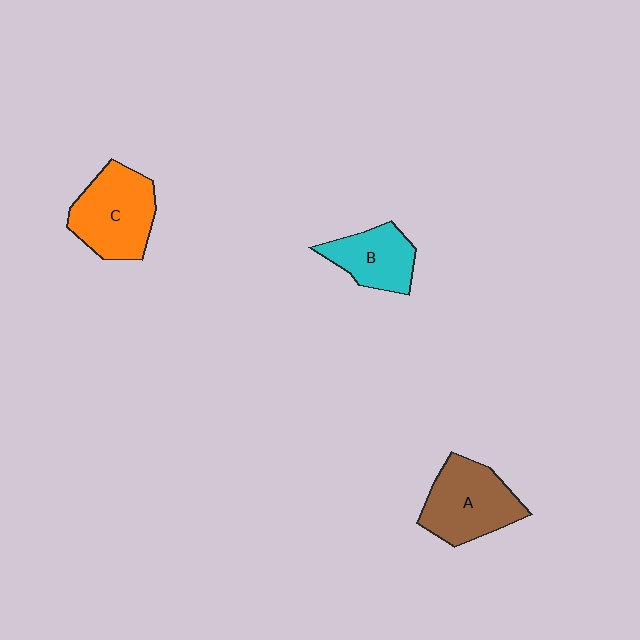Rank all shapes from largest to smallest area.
From largest to smallest: C (orange), A (brown), B (cyan).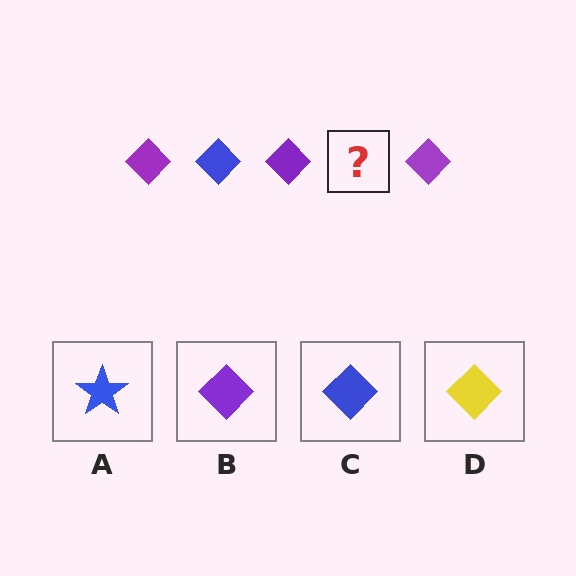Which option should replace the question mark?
Option C.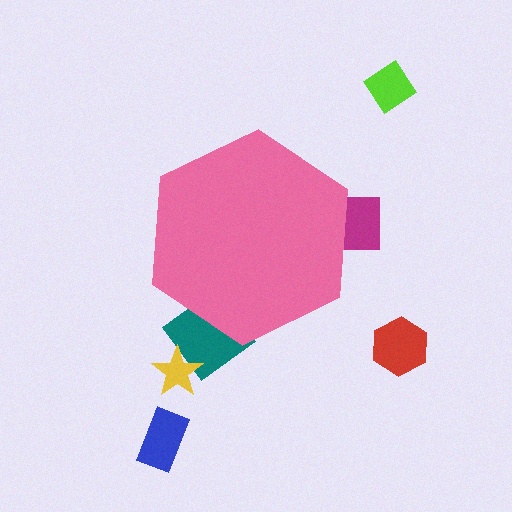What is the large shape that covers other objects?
A pink hexagon.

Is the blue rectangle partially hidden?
No, the blue rectangle is fully visible.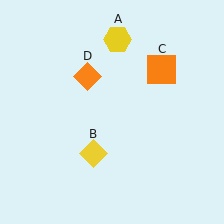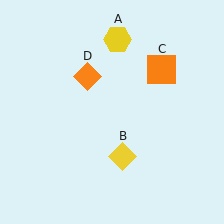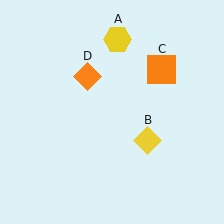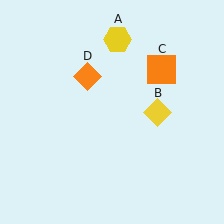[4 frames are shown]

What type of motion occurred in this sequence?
The yellow diamond (object B) rotated counterclockwise around the center of the scene.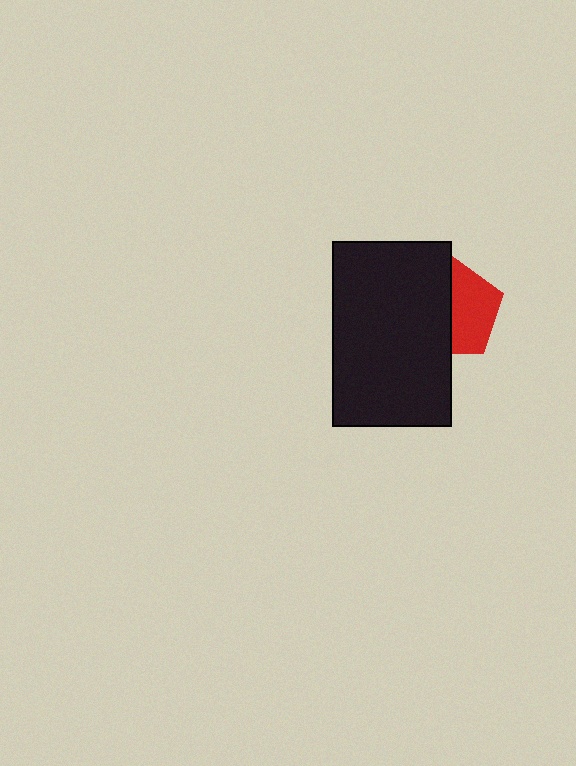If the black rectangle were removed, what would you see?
You would see the complete red pentagon.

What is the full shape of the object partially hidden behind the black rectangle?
The partially hidden object is a red pentagon.